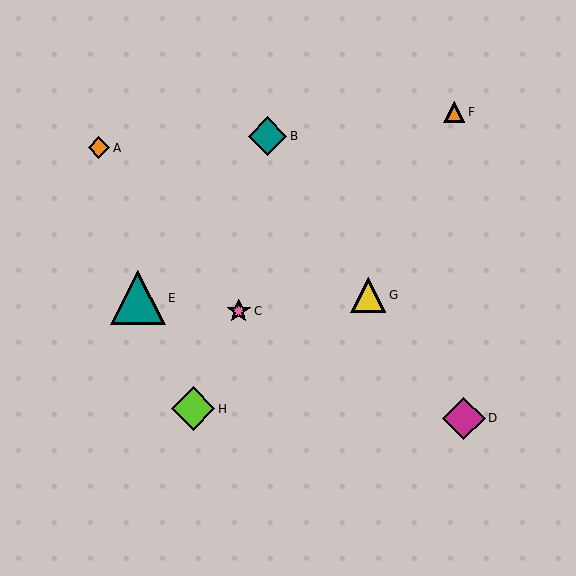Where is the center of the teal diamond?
The center of the teal diamond is at (268, 136).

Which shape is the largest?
The teal triangle (labeled E) is the largest.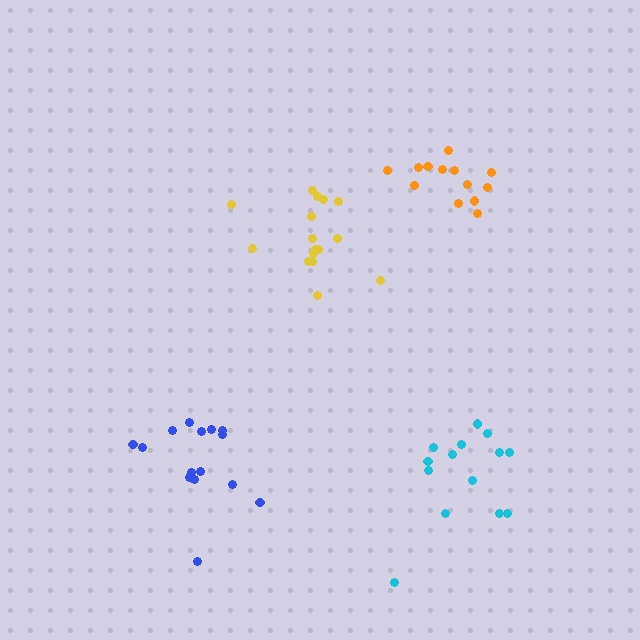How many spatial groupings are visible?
There are 4 spatial groupings.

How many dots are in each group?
Group 1: 15 dots, Group 2: 14 dots, Group 3: 13 dots, Group 4: 16 dots (58 total).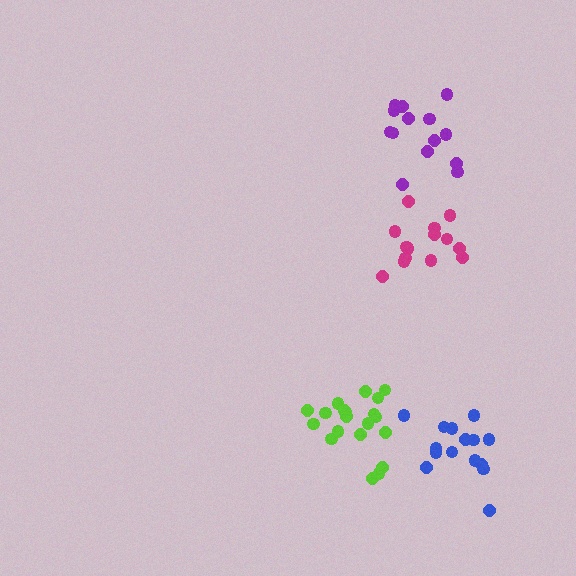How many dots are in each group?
Group 1: 14 dots, Group 2: 15 dots, Group 3: 14 dots, Group 4: 20 dots (63 total).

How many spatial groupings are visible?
There are 4 spatial groupings.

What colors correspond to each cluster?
The clusters are colored: magenta, blue, purple, lime.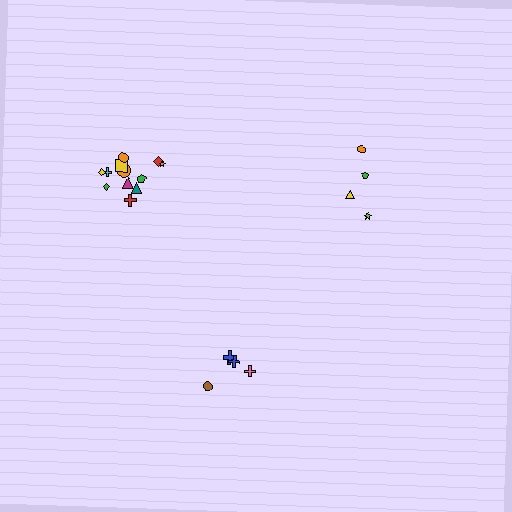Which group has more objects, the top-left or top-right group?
The top-left group.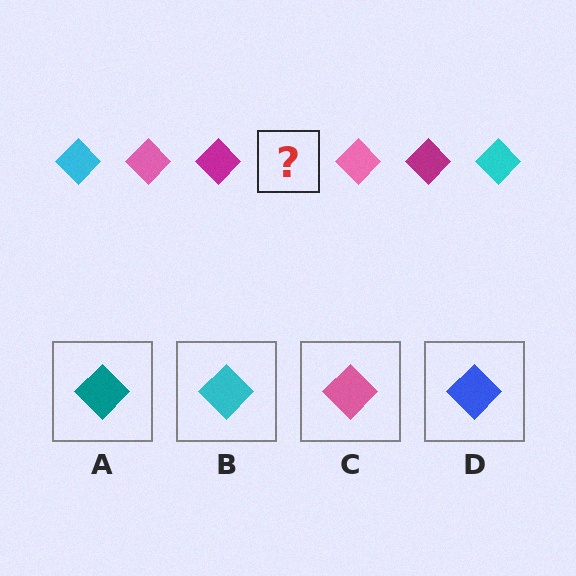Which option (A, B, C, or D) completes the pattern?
B.